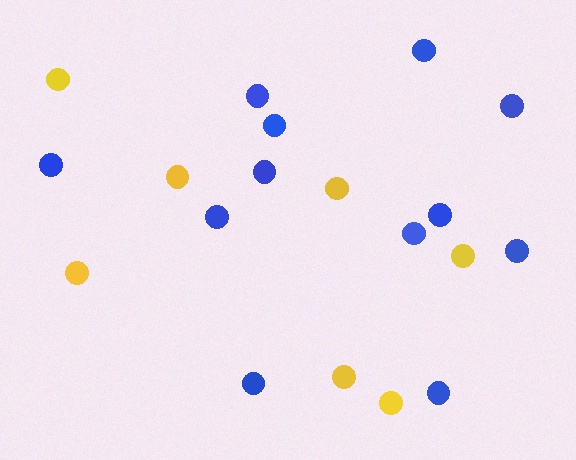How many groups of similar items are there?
There are 2 groups: one group of yellow circles (7) and one group of blue circles (12).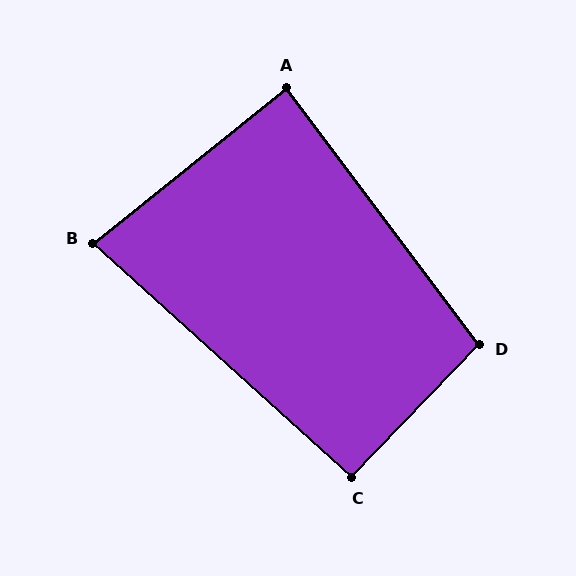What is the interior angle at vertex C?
Approximately 92 degrees (approximately right).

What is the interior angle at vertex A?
Approximately 88 degrees (approximately right).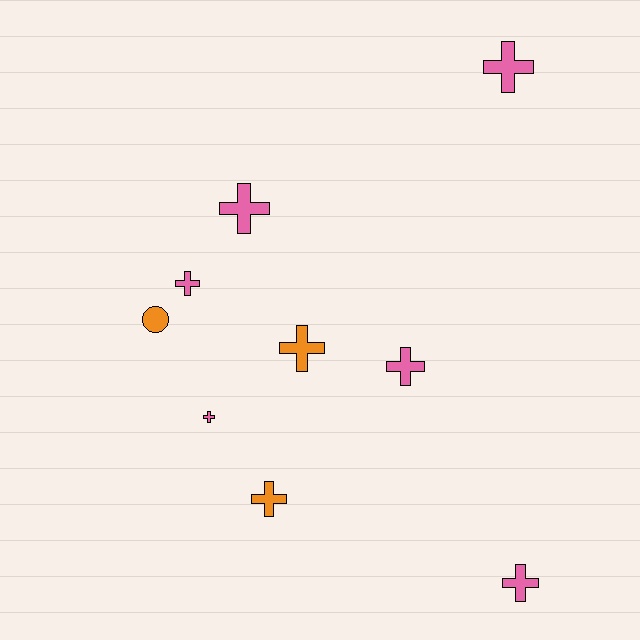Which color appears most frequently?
Pink, with 6 objects.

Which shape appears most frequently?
Cross, with 8 objects.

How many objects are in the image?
There are 9 objects.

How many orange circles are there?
There is 1 orange circle.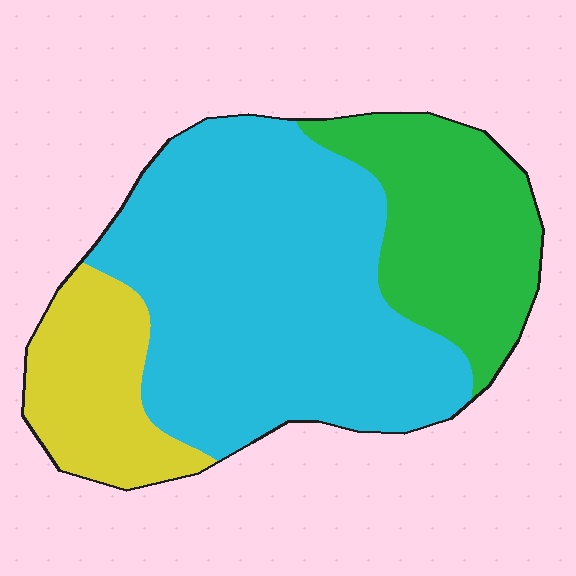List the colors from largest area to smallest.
From largest to smallest: cyan, green, yellow.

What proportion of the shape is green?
Green takes up about one quarter (1/4) of the shape.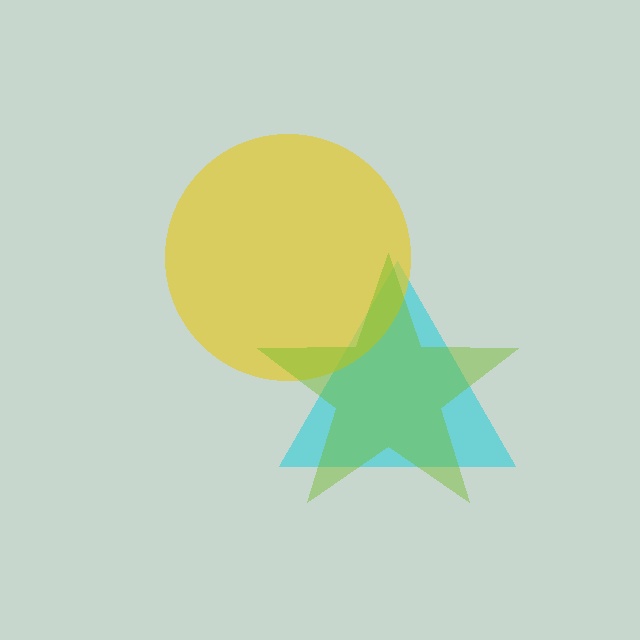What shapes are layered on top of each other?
The layered shapes are: a cyan triangle, a yellow circle, a lime star.